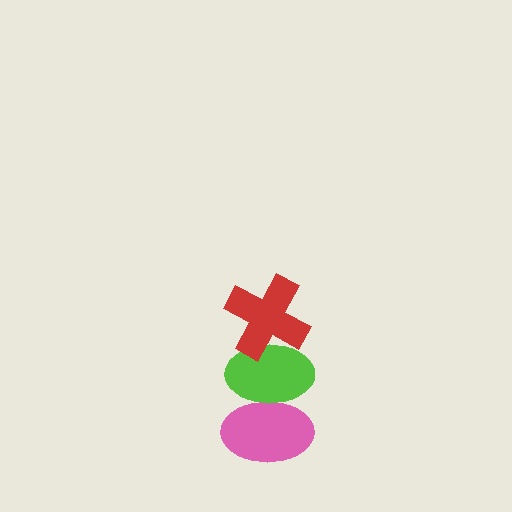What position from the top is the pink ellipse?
The pink ellipse is 3rd from the top.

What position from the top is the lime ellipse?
The lime ellipse is 2nd from the top.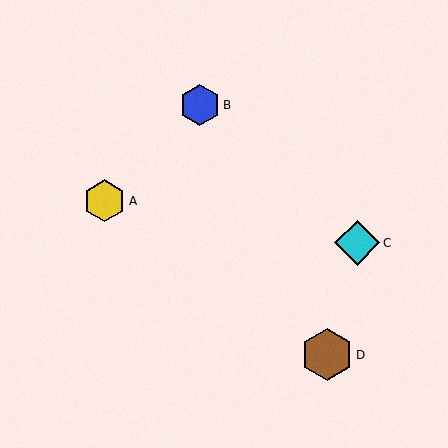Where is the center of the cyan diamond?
The center of the cyan diamond is at (357, 243).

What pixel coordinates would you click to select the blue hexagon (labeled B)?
Click at (200, 105) to select the blue hexagon B.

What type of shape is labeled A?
Shape A is a yellow hexagon.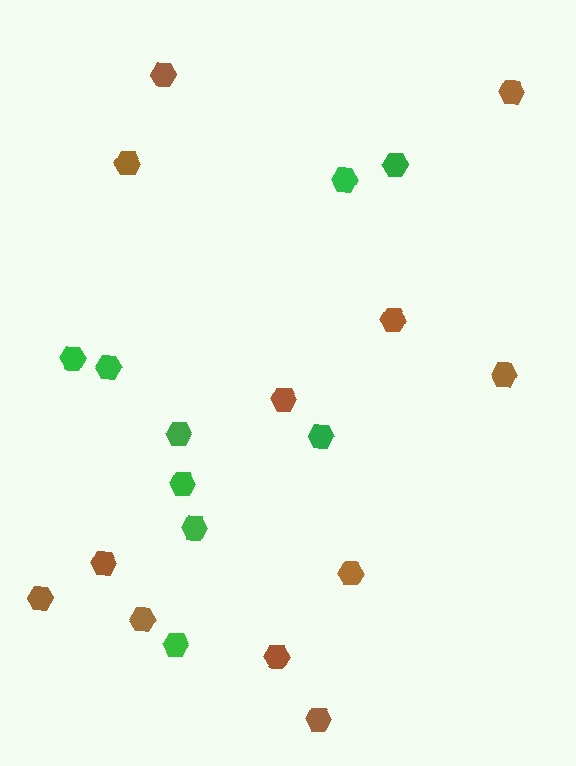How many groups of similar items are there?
There are 2 groups: one group of brown hexagons (12) and one group of green hexagons (9).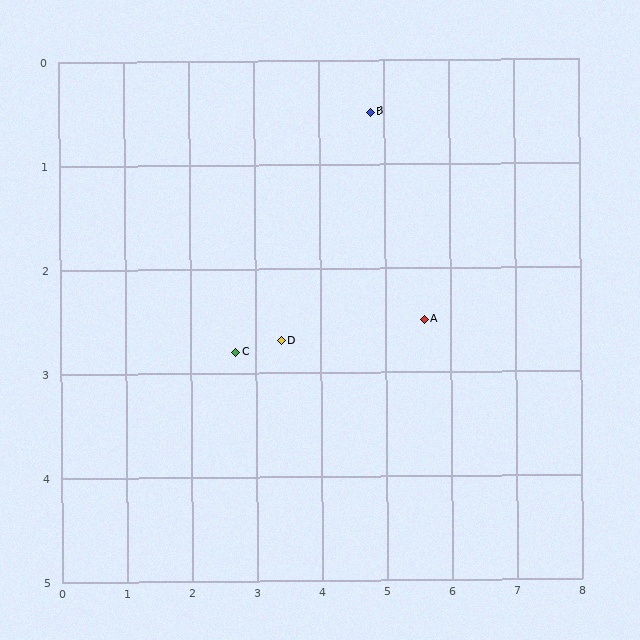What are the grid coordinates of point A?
Point A is at approximately (5.6, 2.5).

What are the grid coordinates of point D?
Point D is at approximately (3.4, 2.7).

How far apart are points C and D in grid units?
Points C and D are about 0.7 grid units apart.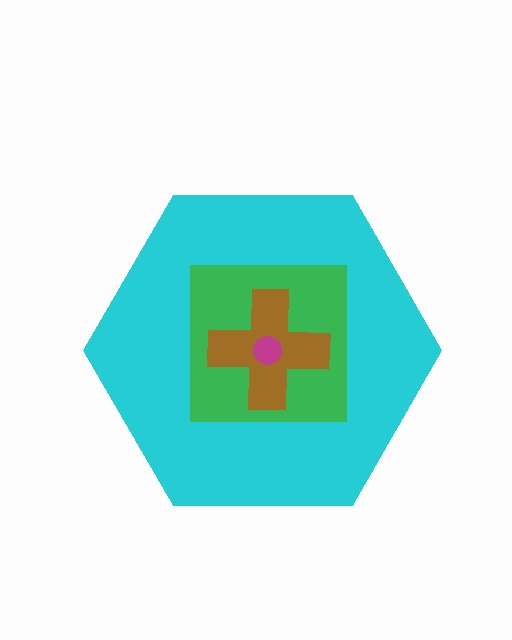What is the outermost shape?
The cyan hexagon.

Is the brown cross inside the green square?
Yes.